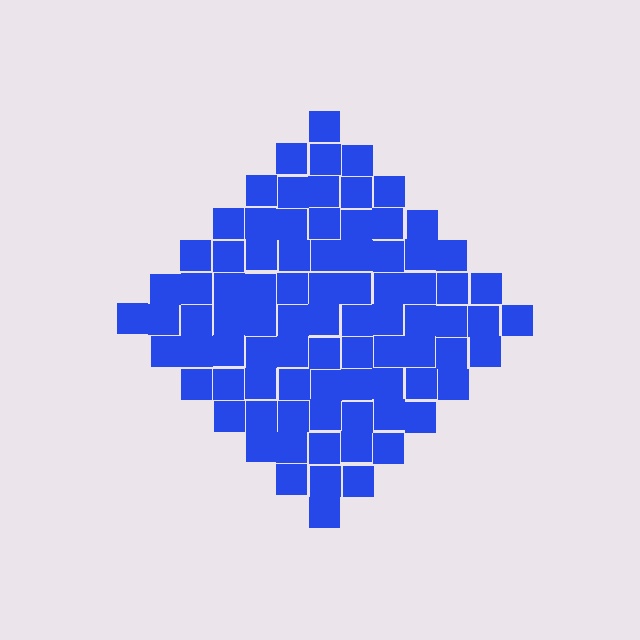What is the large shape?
The large shape is a diamond.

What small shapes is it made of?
It is made of small squares.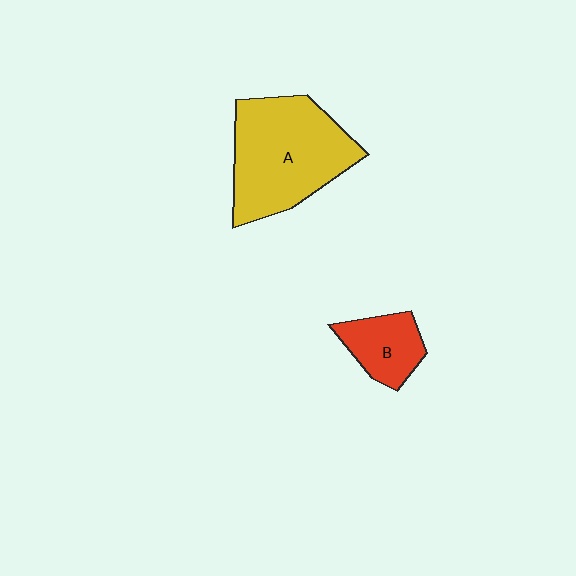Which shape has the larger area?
Shape A (yellow).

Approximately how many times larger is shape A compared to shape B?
Approximately 2.6 times.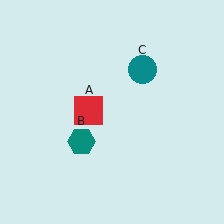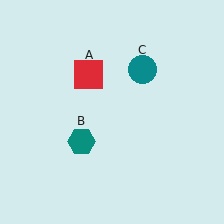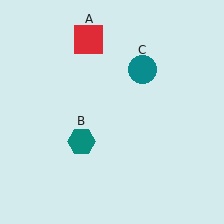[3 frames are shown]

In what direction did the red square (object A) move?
The red square (object A) moved up.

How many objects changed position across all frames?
1 object changed position: red square (object A).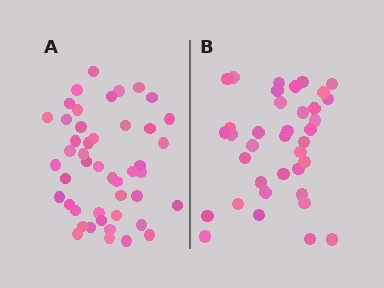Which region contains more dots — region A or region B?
Region A (the left region) has more dots.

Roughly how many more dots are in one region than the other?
Region A has roughly 8 or so more dots than region B.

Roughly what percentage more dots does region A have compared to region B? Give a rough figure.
About 25% more.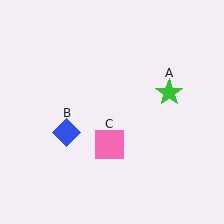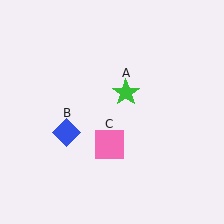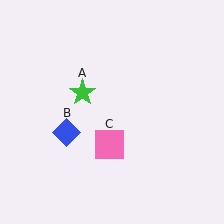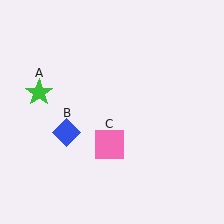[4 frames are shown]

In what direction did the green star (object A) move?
The green star (object A) moved left.